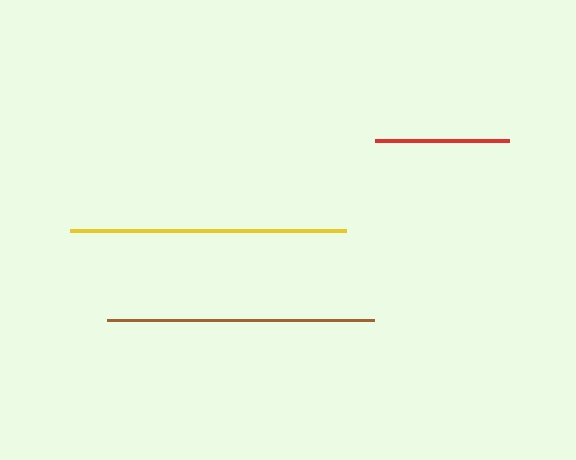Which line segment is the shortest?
The red line is the shortest at approximately 134 pixels.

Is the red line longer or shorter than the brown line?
The brown line is longer than the red line.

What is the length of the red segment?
The red segment is approximately 134 pixels long.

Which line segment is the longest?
The yellow line is the longest at approximately 277 pixels.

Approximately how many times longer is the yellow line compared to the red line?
The yellow line is approximately 2.1 times the length of the red line.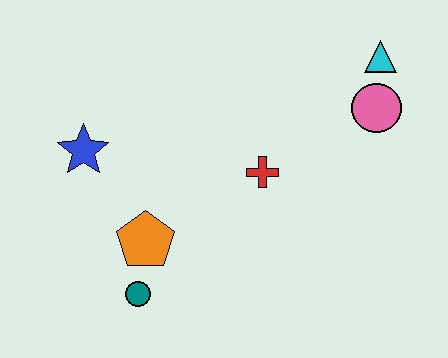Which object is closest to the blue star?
The orange pentagon is closest to the blue star.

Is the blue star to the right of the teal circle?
No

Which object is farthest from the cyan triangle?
The teal circle is farthest from the cyan triangle.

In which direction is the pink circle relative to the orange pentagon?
The pink circle is to the right of the orange pentagon.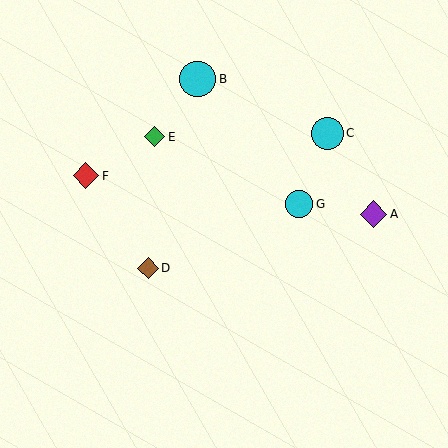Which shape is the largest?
The cyan circle (labeled B) is the largest.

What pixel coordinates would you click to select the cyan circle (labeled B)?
Click at (198, 79) to select the cyan circle B.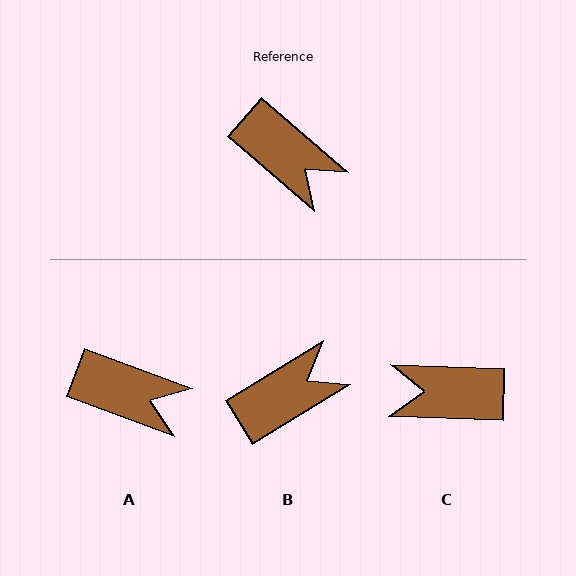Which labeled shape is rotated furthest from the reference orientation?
C, about 141 degrees away.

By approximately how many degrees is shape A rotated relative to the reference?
Approximately 20 degrees counter-clockwise.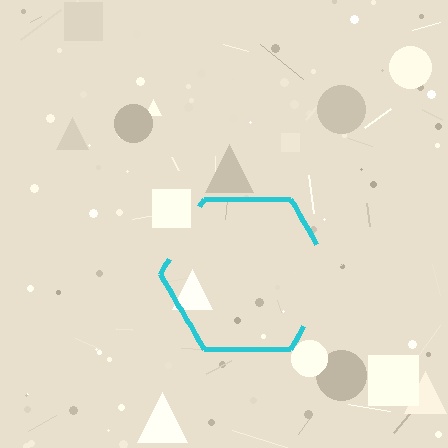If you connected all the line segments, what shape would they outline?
They would outline a hexagon.